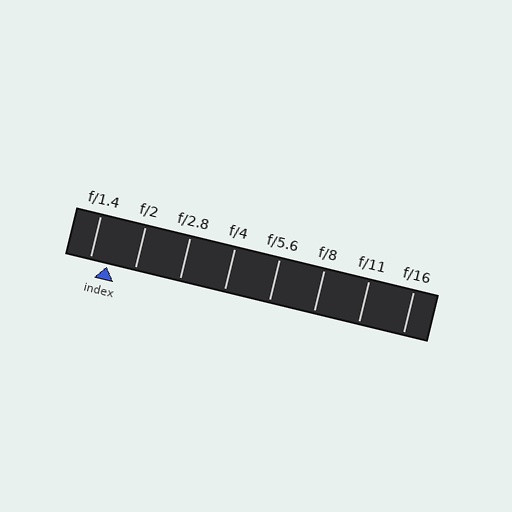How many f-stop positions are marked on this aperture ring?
There are 8 f-stop positions marked.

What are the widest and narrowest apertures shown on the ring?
The widest aperture shown is f/1.4 and the narrowest is f/16.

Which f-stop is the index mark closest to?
The index mark is closest to f/1.4.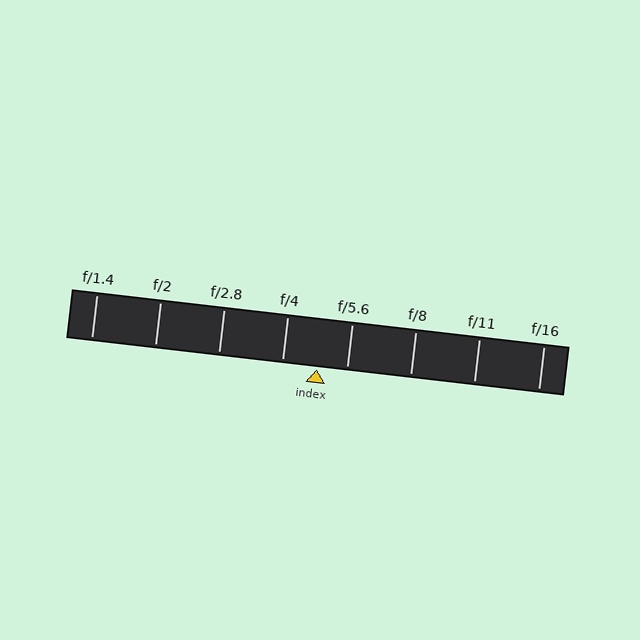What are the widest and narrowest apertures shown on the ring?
The widest aperture shown is f/1.4 and the narrowest is f/16.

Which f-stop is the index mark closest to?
The index mark is closest to f/5.6.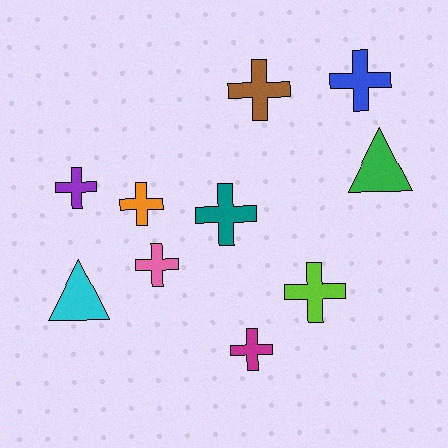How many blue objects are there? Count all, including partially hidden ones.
There is 1 blue object.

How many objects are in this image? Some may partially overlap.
There are 10 objects.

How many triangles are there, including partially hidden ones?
There are 2 triangles.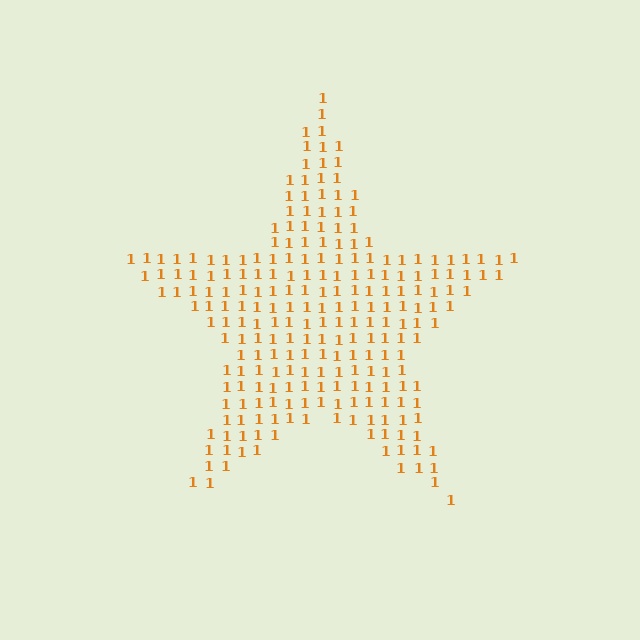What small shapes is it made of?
It is made of small digit 1's.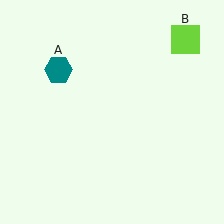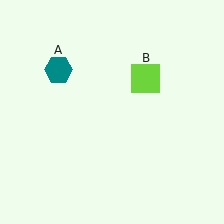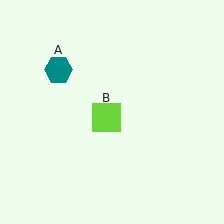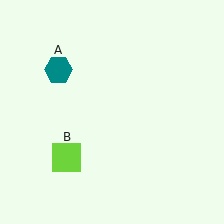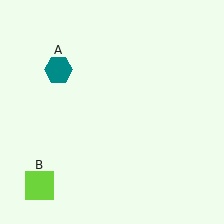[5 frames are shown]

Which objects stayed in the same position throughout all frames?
Teal hexagon (object A) remained stationary.